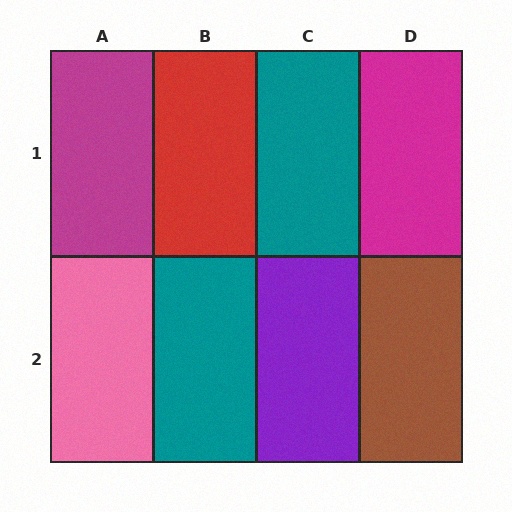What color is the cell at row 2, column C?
Purple.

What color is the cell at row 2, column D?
Brown.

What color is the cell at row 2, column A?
Pink.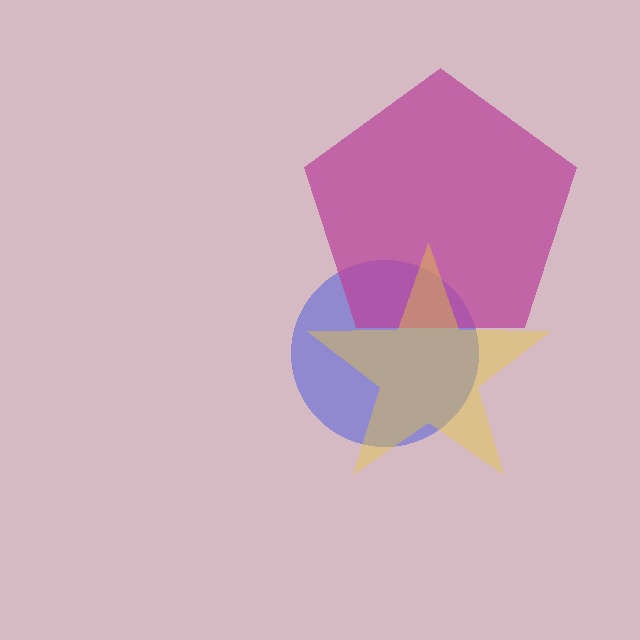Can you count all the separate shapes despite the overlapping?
Yes, there are 3 separate shapes.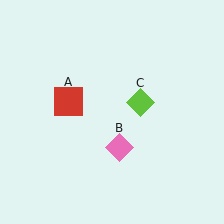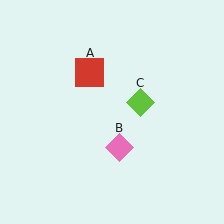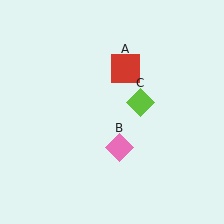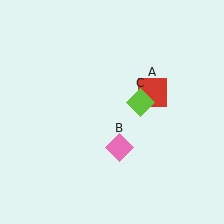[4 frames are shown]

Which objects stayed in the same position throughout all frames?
Pink diamond (object B) and lime diamond (object C) remained stationary.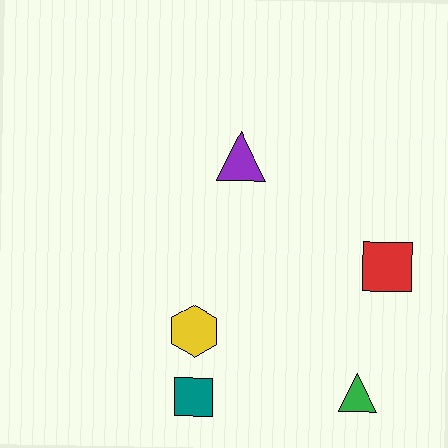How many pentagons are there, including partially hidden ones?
There are no pentagons.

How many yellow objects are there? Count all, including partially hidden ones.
There is 1 yellow object.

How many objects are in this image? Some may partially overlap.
There are 5 objects.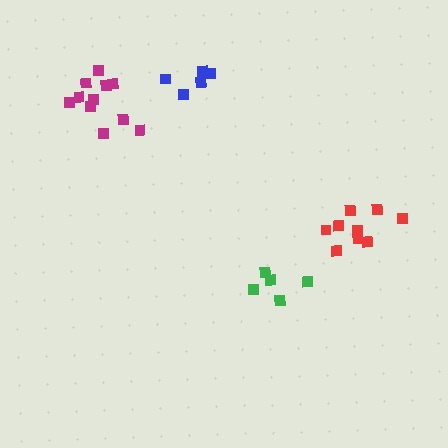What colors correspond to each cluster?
The clusters are colored: green, red, magenta, blue.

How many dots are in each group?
Group 1: 5 dots, Group 2: 9 dots, Group 3: 11 dots, Group 4: 5 dots (30 total).